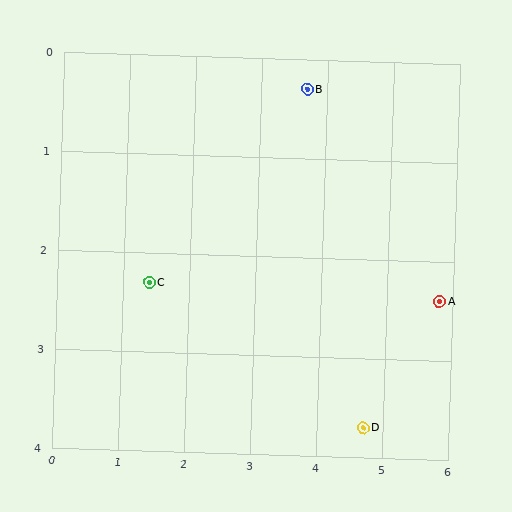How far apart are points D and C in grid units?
Points D and C are about 3.6 grid units apart.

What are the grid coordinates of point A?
Point A is at approximately (5.8, 2.4).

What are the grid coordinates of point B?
Point B is at approximately (3.7, 0.3).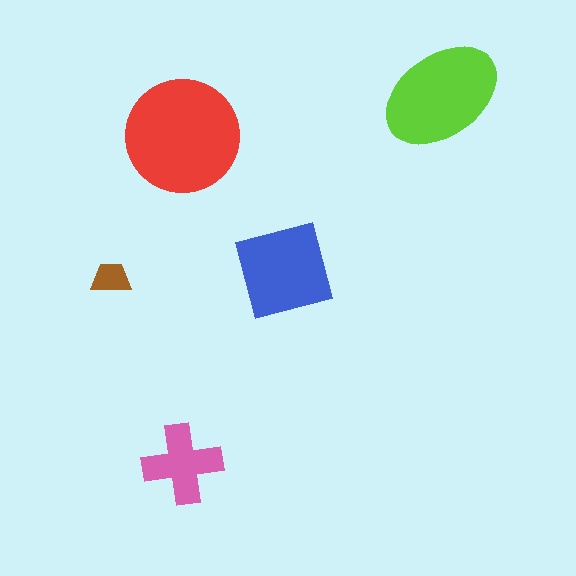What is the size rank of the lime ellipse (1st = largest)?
2nd.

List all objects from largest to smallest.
The red circle, the lime ellipse, the blue square, the pink cross, the brown trapezoid.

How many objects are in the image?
There are 5 objects in the image.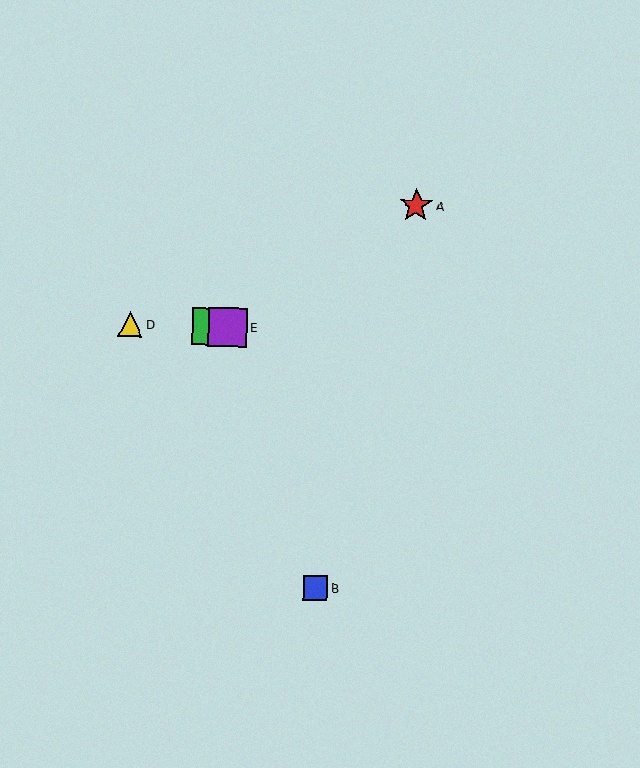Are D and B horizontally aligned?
No, D is at y≈324 and B is at y≈588.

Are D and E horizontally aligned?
Yes, both are at y≈324.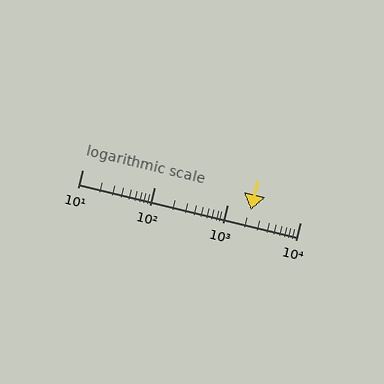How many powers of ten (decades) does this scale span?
The scale spans 3 decades, from 10 to 10000.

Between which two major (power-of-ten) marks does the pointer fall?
The pointer is between 1000 and 10000.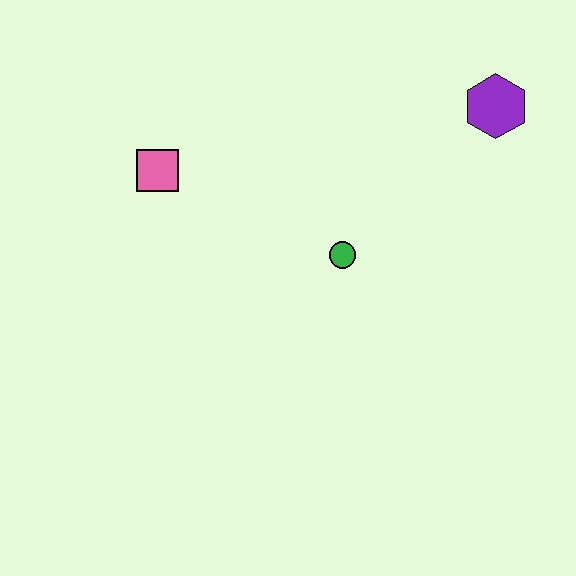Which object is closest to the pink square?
The green circle is closest to the pink square.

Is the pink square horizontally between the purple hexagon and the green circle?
No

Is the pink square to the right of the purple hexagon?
No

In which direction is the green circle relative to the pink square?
The green circle is to the right of the pink square.